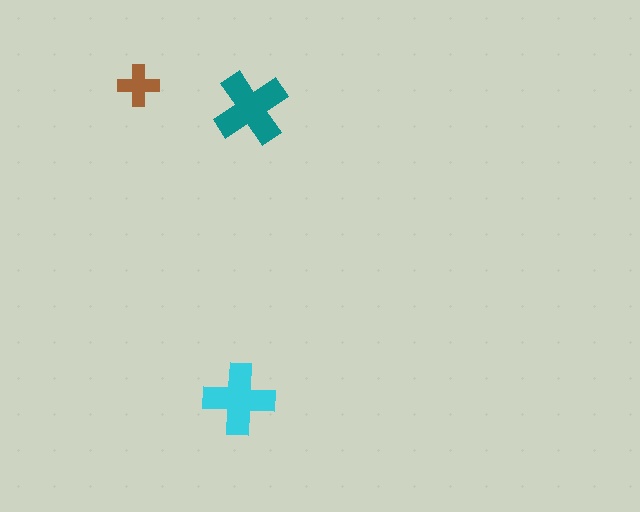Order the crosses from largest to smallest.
the teal one, the cyan one, the brown one.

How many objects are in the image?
There are 3 objects in the image.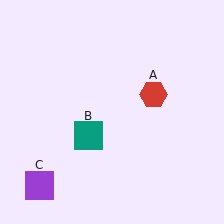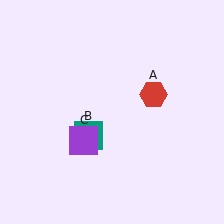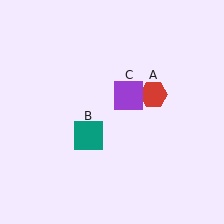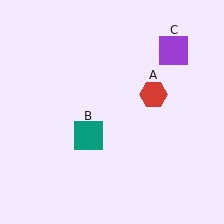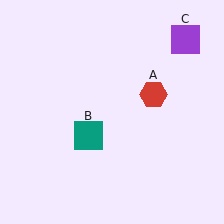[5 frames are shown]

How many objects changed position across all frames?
1 object changed position: purple square (object C).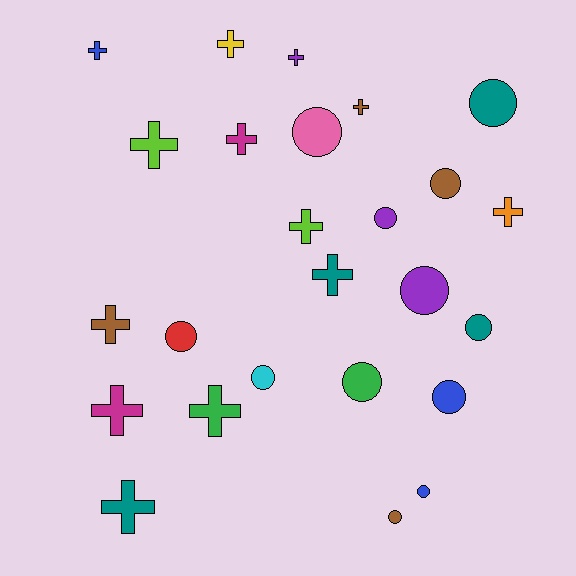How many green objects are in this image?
There are 2 green objects.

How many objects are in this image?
There are 25 objects.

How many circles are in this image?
There are 12 circles.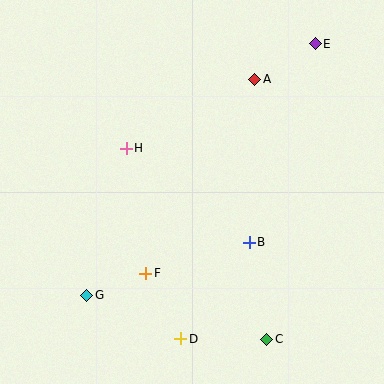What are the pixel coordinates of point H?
Point H is at (126, 148).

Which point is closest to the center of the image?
Point B at (249, 242) is closest to the center.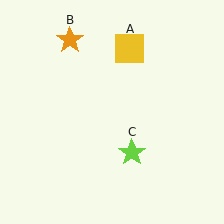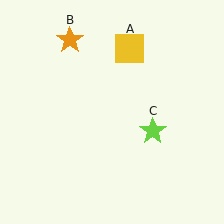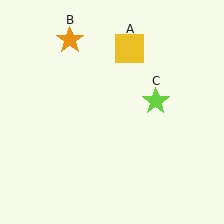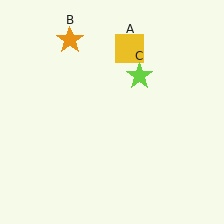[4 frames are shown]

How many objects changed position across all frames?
1 object changed position: lime star (object C).